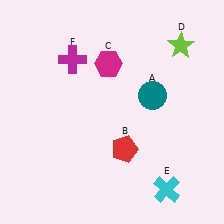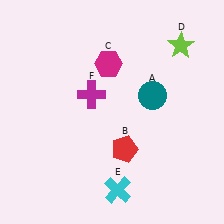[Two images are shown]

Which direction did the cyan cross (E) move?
The cyan cross (E) moved left.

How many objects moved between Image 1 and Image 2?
2 objects moved between the two images.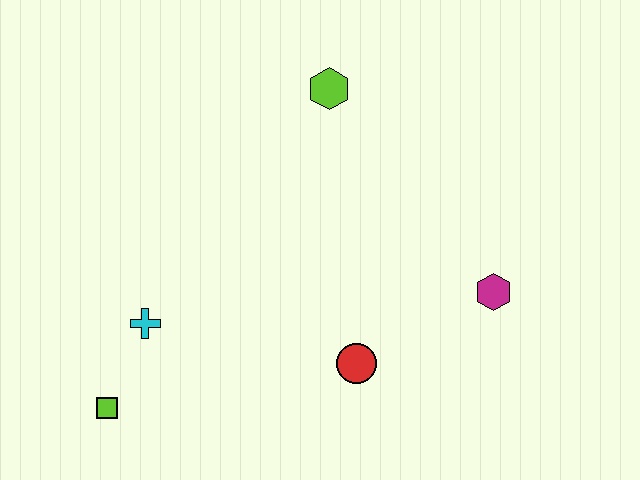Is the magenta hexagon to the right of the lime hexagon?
Yes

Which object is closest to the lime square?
The cyan cross is closest to the lime square.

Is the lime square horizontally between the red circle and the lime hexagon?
No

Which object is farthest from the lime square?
The magenta hexagon is farthest from the lime square.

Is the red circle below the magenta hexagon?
Yes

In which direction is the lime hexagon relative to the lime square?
The lime hexagon is above the lime square.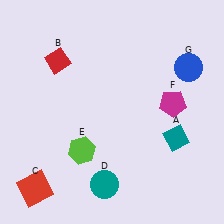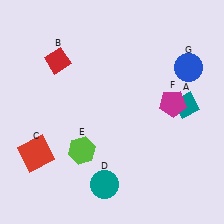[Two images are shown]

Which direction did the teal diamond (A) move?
The teal diamond (A) moved up.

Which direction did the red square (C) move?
The red square (C) moved up.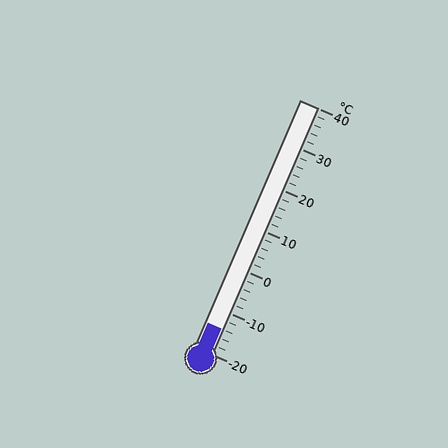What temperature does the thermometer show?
The thermometer shows approximately -14°C.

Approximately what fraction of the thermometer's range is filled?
The thermometer is filled to approximately 10% of its range.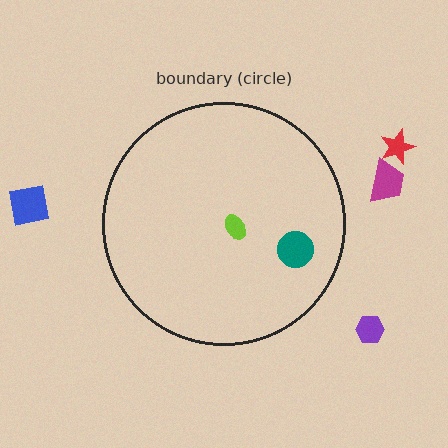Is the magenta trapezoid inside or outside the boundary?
Outside.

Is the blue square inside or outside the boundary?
Outside.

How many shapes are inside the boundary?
2 inside, 4 outside.